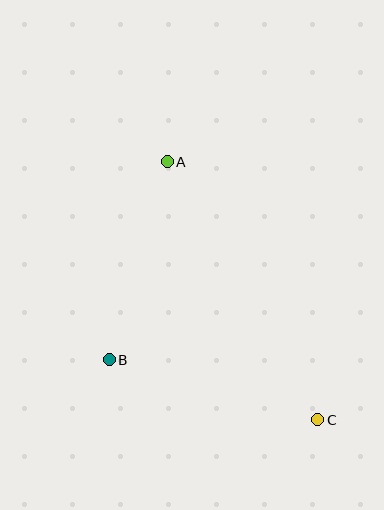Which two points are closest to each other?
Points A and B are closest to each other.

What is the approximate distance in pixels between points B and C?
The distance between B and C is approximately 217 pixels.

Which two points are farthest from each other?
Points A and C are farthest from each other.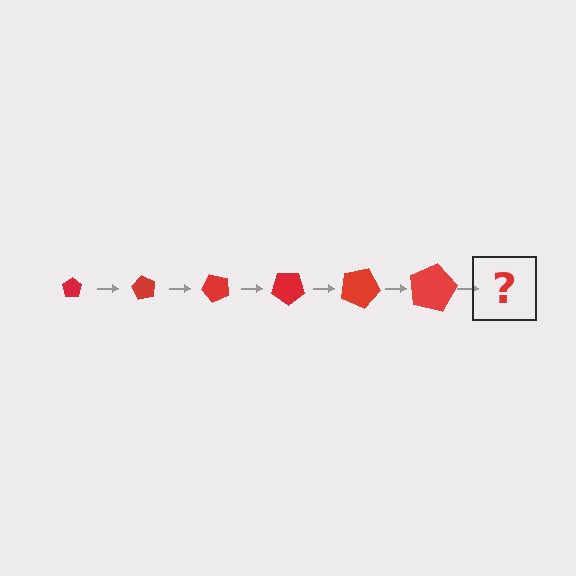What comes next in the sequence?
The next element should be a pentagon, larger than the previous one and rotated 360 degrees from the start.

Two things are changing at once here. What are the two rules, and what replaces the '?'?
The two rules are that the pentagon grows larger each step and it rotates 60 degrees each step. The '?' should be a pentagon, larger than the previous one and rotated 360 degrees from the start.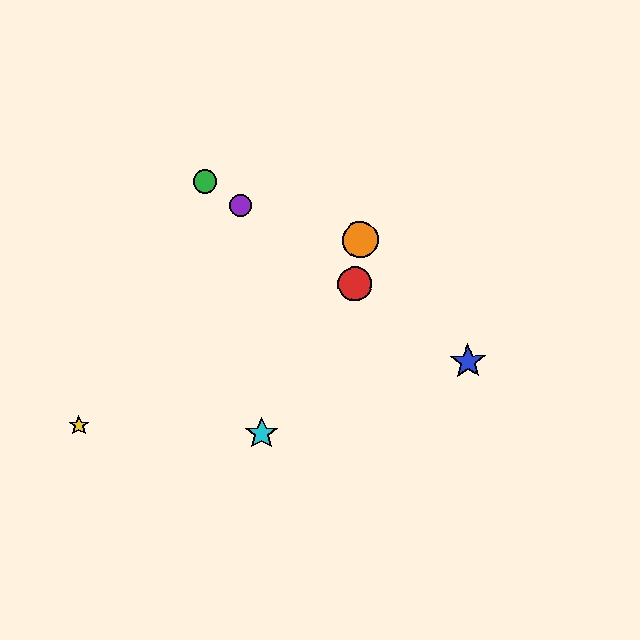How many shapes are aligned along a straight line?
4 shapes (the red circle, the blue star, the green circle, the purple circle) are aligned along a straight line.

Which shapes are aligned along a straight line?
The red circle, the blue star, the green circle, the purple circle are aligned along a straight line.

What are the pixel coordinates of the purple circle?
The purple circle is at (241, 206).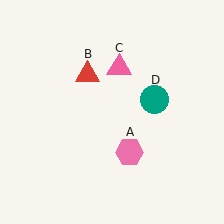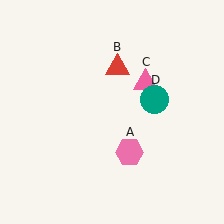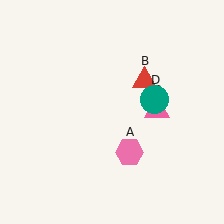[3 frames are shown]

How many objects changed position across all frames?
2 objects changed position: red triangle (object B), pink triangle (object C).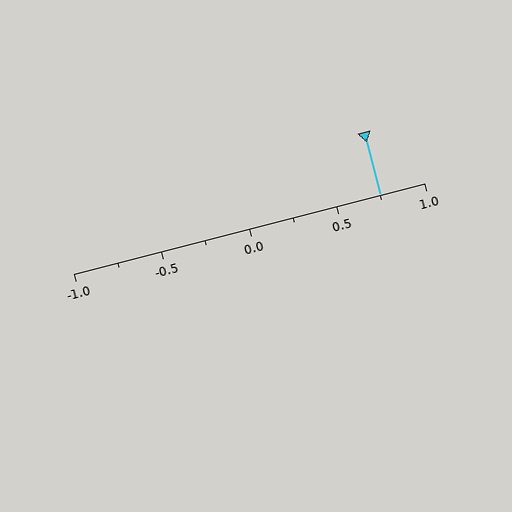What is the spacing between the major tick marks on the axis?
The major ticks are spaced 0.5 apart.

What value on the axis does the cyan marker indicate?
The marker indicates approximately 0.75.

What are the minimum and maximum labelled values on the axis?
The axis runs from -1.0 to 1.0.